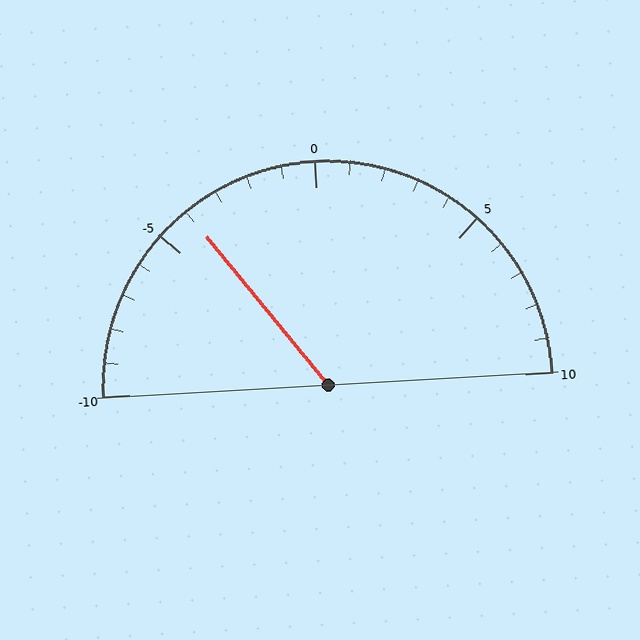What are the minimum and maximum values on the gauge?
The gauge ranges from -10 to 10.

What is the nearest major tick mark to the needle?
The nearest major tick mark is -5.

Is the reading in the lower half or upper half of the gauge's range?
The reading is in the lower half of the range (-10 to 10).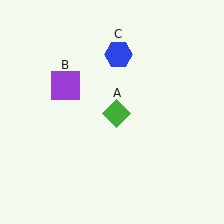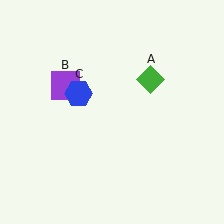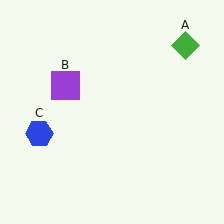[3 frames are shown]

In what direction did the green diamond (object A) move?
The green diamond (object A) moved up and to the right.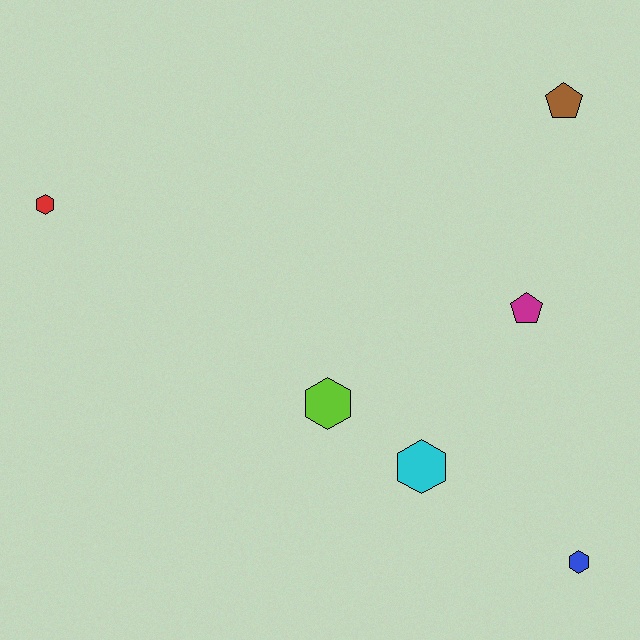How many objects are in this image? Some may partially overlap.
There are 6 objects.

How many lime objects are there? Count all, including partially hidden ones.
There is 1 lime object.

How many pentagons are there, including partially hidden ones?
There are 2 pentagons.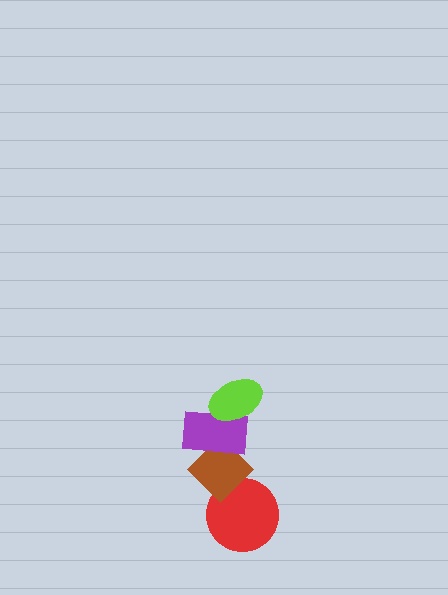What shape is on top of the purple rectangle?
The lime ellipse is on top of the purple rectangle.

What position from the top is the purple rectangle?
The purple rectangle is 2nd from the top.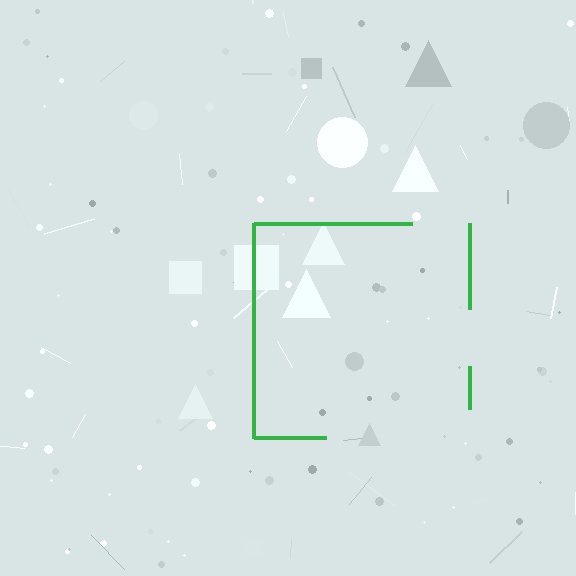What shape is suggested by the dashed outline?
The dashed outline suggests a square.